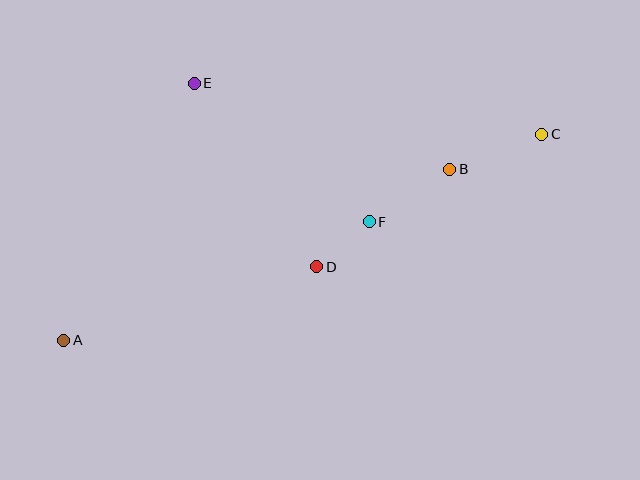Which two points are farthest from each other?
Points A and C are farthest from each other.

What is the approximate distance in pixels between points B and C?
The distance between B and C is approximately 98 pixels.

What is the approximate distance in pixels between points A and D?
The distance between A and D is approximately 263 pixels.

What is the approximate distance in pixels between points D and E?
The distance between D and E is approximately 221 pixels.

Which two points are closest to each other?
Points D and F are closest to each other.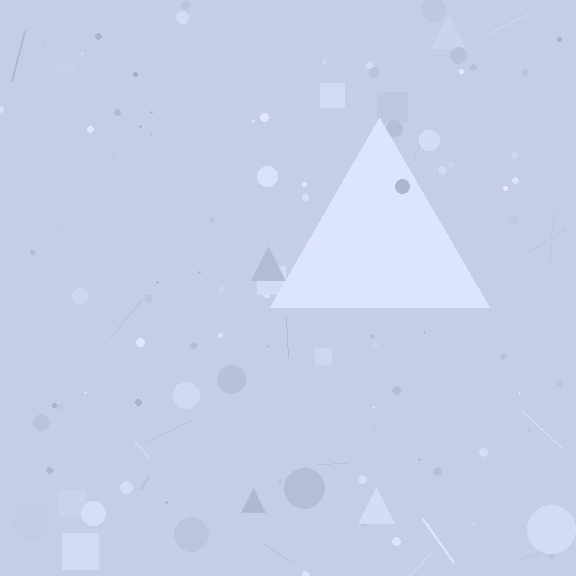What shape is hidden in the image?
A triangle is hidden in the image.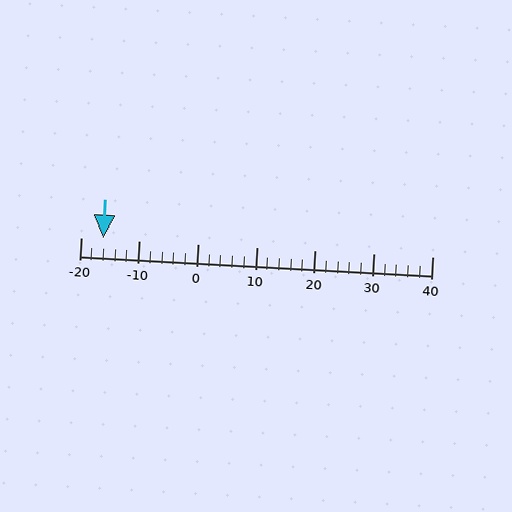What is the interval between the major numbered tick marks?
The major tick marks are spaced 10 units apart.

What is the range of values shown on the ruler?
The ruler shows values from -20 to 40.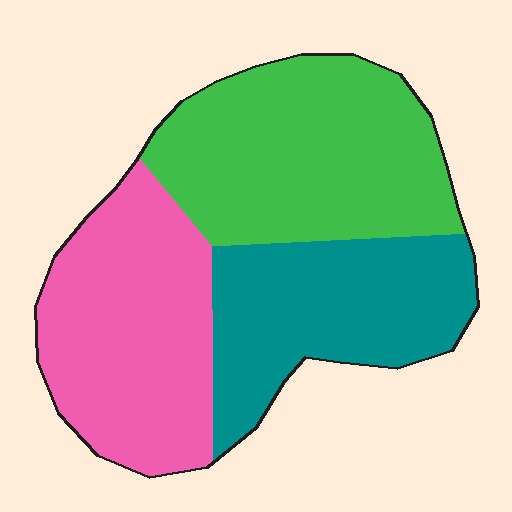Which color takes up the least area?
Teal, at roughly 30%.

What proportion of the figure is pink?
Pink takes up between a quarter and a half of the figure.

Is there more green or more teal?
Green.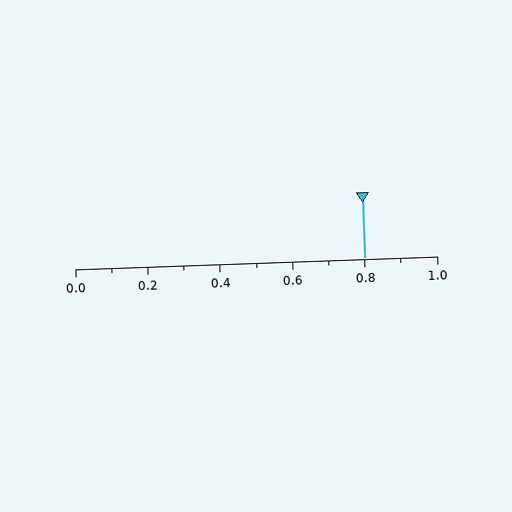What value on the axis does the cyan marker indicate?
The marker indicates approximately 0.8.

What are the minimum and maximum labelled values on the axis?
The axis runs from 0.0 to 1.0.